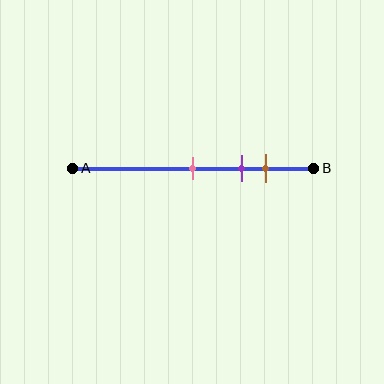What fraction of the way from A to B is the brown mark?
The brown mark is approximately 80% (0.8) of the way from A to B.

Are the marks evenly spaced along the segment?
Yes, the marks are approximately evenly spaced.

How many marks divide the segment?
There are 3 marks dividing the segment.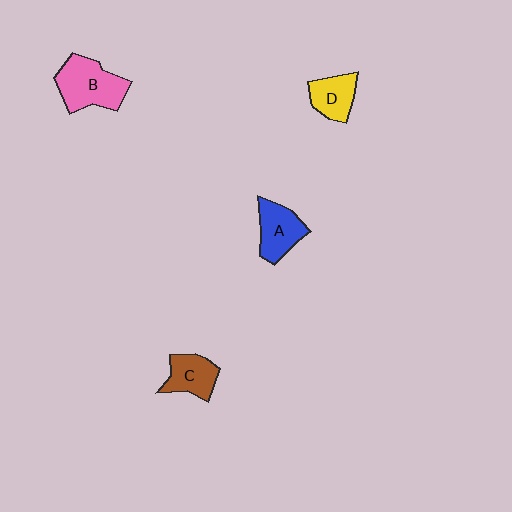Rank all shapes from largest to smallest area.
From largest to smallest: B (pink), A (blue), C (brown), D (yellow).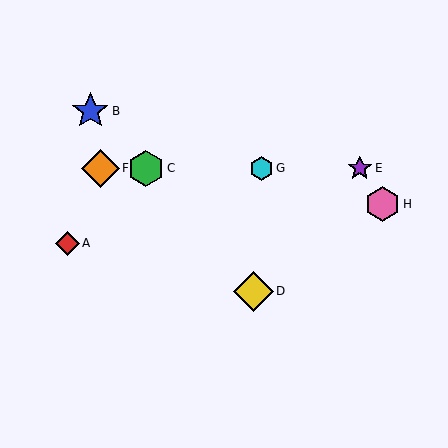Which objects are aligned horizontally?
Objects C, E, F, G are aligned horizontally.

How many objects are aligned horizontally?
4 objects (C, E, F, G) are aligned horizontally.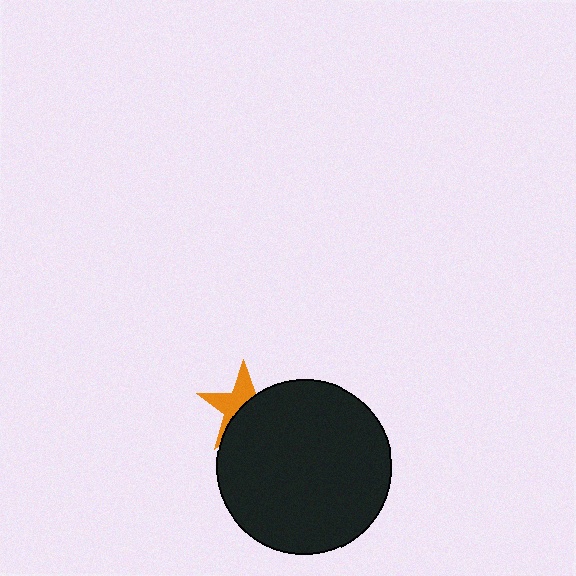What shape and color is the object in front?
The object in front is a black circle.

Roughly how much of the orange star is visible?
A small part of it is visible (roughly 45%).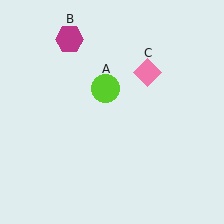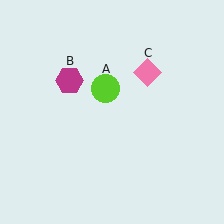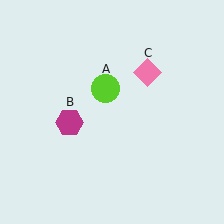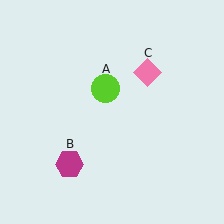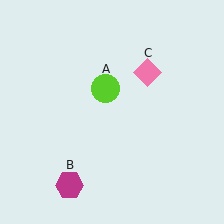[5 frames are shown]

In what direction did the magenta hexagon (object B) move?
The magenta hexagon (object B) moved down.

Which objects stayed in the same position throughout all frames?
Lime circle (object A) and pink diamond (object C) remained stationary.